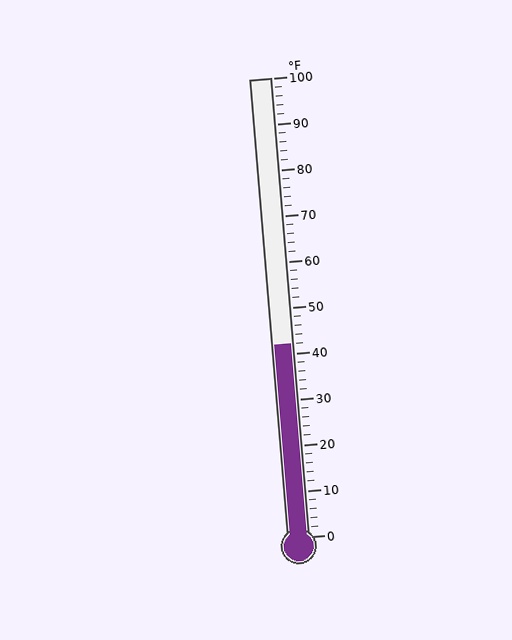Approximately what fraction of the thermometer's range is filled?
The thermometer is filled to approximately 40% of its range.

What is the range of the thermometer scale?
The thermometer scale ranges from 0°F to 100°F.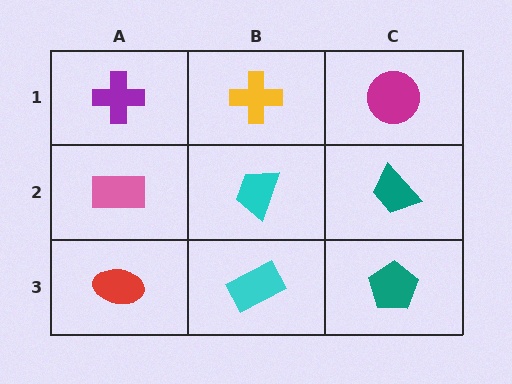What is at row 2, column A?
A pink rectangle.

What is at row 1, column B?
A yellow cross.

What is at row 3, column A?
A red ellipse.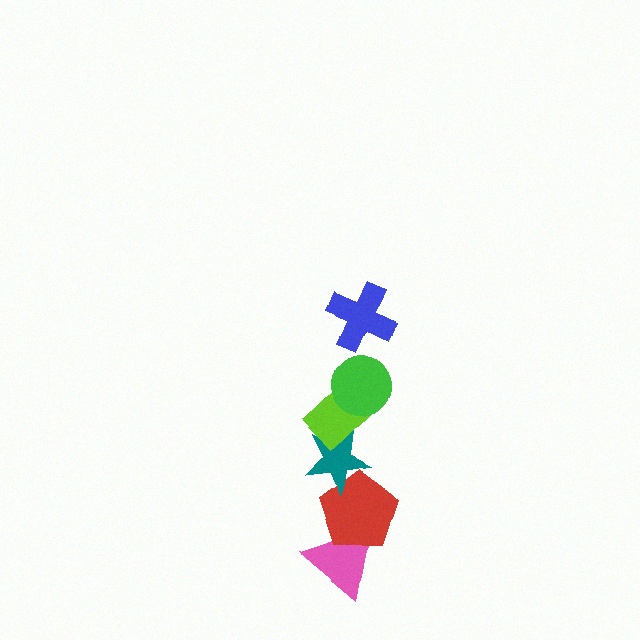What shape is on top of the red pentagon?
The teal star is on top of the red pentagon.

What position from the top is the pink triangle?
The pink triangle is 6th from the top.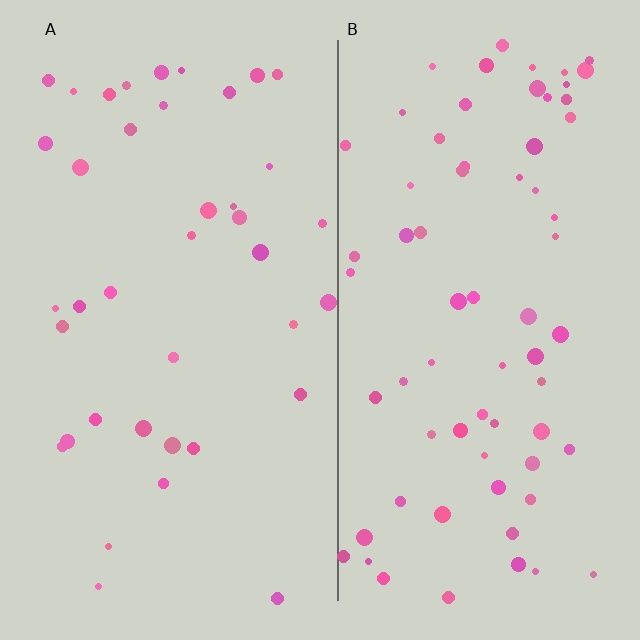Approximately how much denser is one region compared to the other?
Approximately 1.8× — region B over region A.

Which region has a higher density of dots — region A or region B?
B (the right).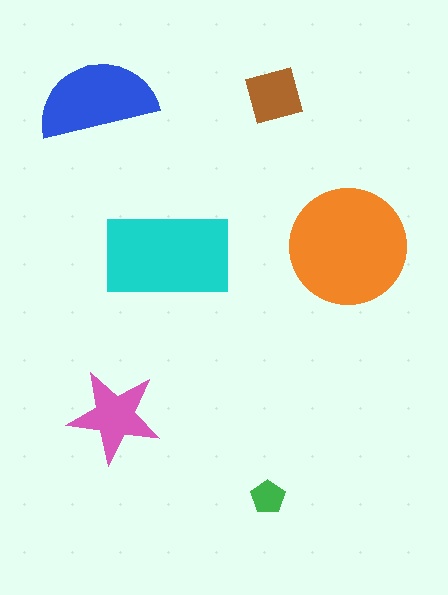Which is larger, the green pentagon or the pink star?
The pink star.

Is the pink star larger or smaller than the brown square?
Larger.